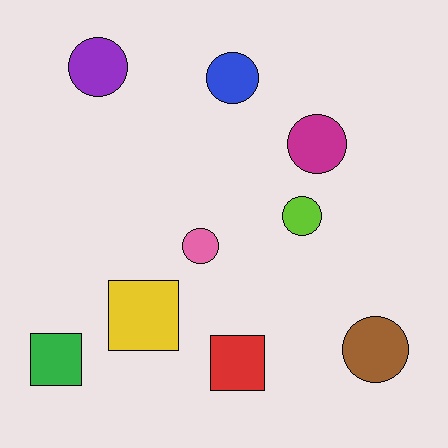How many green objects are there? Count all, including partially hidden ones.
There is 1 green object.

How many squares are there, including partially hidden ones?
There are 3 squares.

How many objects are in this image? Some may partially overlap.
There are 9 objects.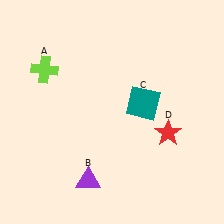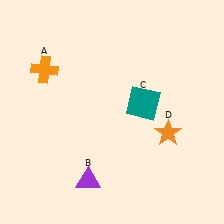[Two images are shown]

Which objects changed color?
A changed from lime to orange. D changed from red to orange.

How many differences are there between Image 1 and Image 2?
There are 2 differences between the two images.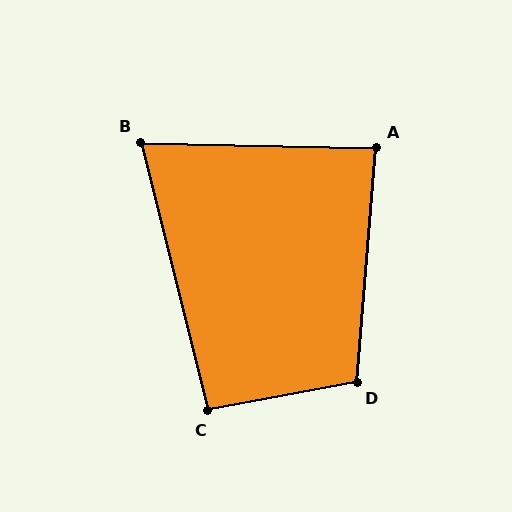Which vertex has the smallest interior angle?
B, at approximately 75 degrees.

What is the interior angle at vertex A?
Approximately 87 degrees (approximately right).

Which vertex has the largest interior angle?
D, at approximately 105 degrees.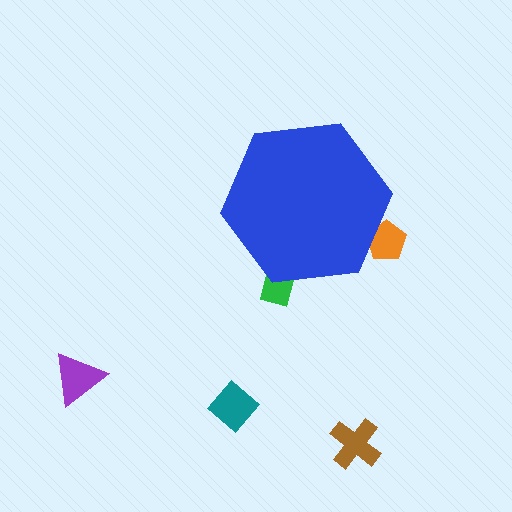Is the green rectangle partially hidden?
Yes, the green rectangle is partially hidden behind the blue hexagon.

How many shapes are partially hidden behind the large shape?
2 shapes are partially hidden.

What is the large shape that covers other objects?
A blue hexagon.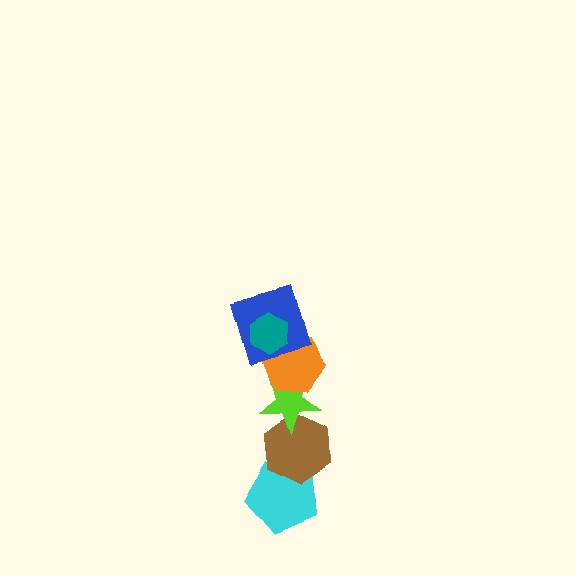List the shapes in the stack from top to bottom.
From top to bottom: the teal hexagon, the blue square, the orange hexagon, the lime star, the brown hexagon, the cyan pentagon.